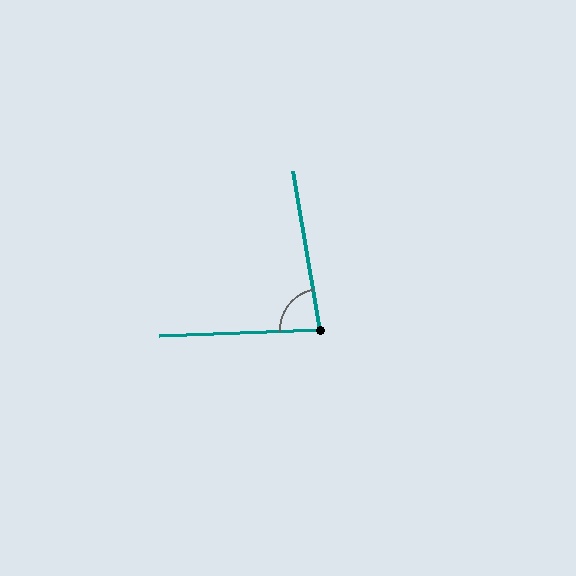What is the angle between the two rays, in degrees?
Approximately 83 degrees.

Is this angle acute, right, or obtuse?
It is acute.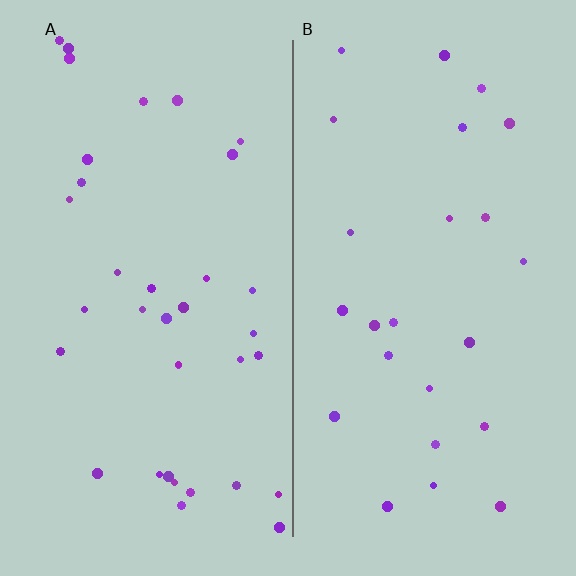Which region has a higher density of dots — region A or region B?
A (the left).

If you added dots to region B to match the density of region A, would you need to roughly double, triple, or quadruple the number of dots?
Approximately double.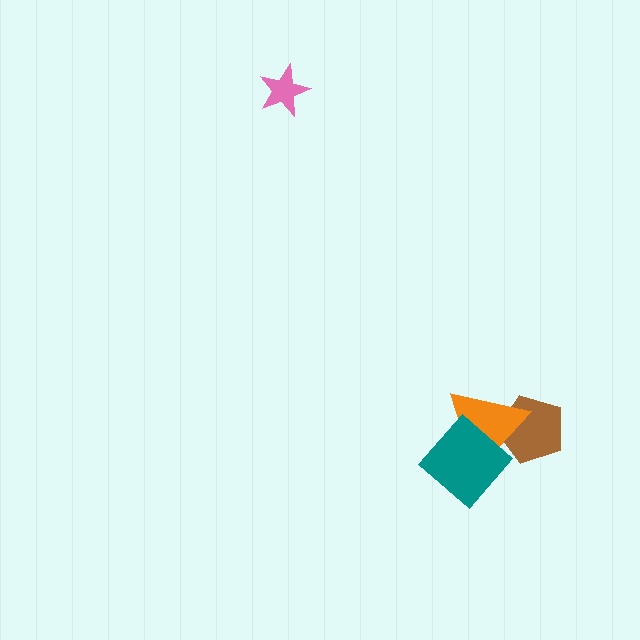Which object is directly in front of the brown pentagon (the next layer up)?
The orange triangle is directly in front of the brown pentagon.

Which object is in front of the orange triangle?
The teal diamond is in front of the orange triangle.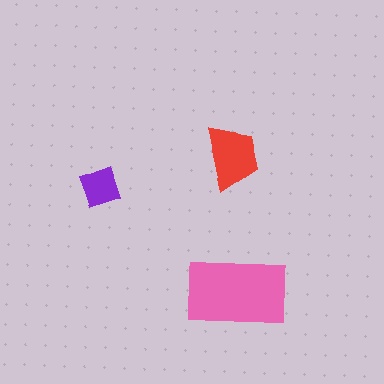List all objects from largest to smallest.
The pink rectangle, the red trapezoid, the purple diamond.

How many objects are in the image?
There are 3 objects in the image.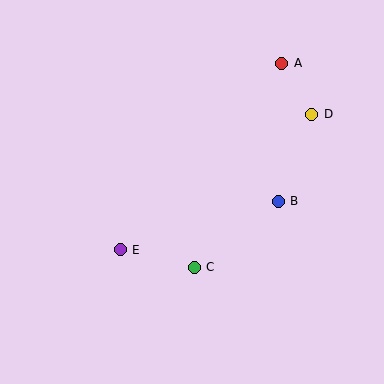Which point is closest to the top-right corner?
Point A is closest to the top-right corner.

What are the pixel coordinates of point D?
Point D is at (312, 114).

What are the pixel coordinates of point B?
Point B is at (278, 201).